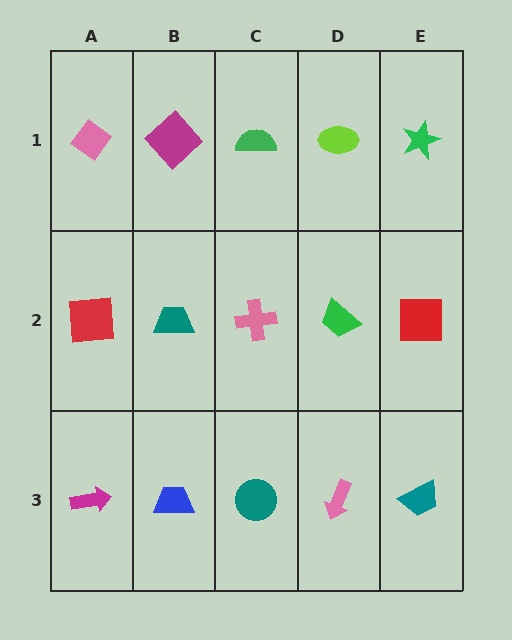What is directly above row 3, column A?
A red square.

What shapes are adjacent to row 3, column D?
A green trapezoid (row 2, column D), a teal circle (row 3, column C), a teal trapezoid (row 3, column E).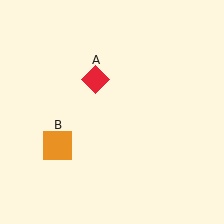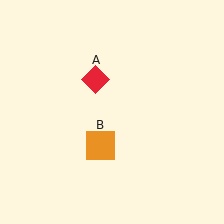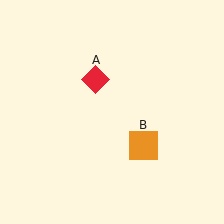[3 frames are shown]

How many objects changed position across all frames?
1 object changed position: orange square (object B).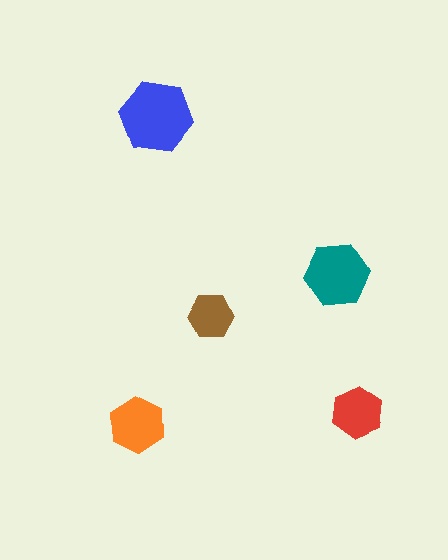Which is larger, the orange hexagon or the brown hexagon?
The orange one.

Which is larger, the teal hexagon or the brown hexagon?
The teal one.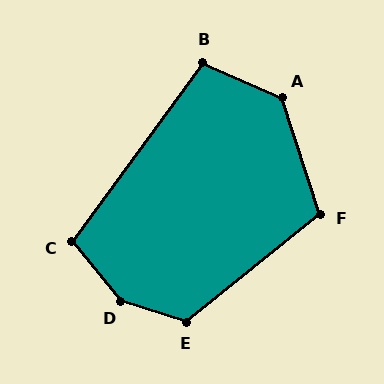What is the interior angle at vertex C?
Approximately 104 degrees (obtuse).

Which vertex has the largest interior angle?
D, at approximately 147 degrees.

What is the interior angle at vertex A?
Approximately 132 degrees (obtuse).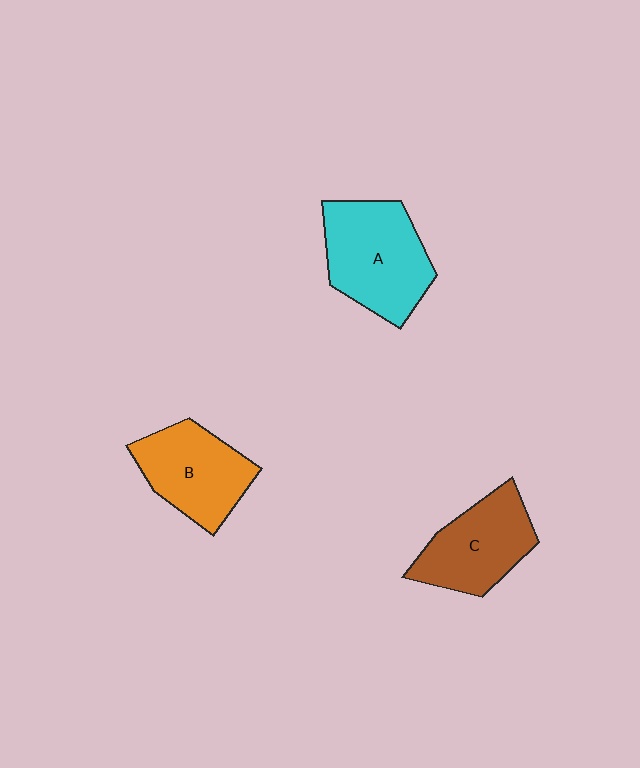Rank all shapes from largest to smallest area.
From largest to smallest: A (cyan), B (orange), C (brown).